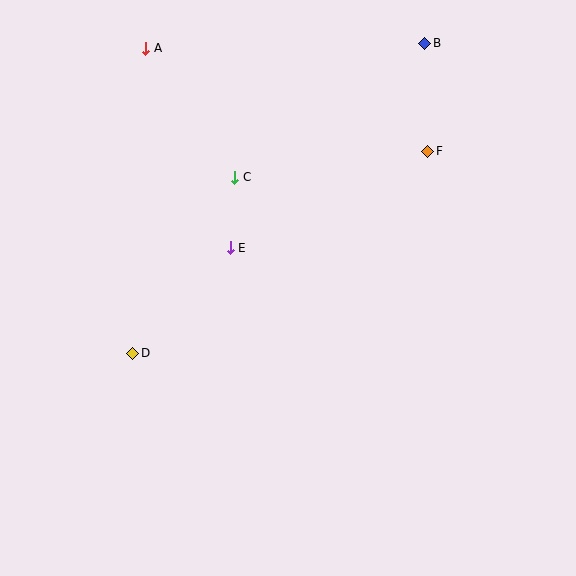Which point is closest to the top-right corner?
Point B is closest to the top-right corner.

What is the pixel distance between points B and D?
The distance between B and D is 426 pixels.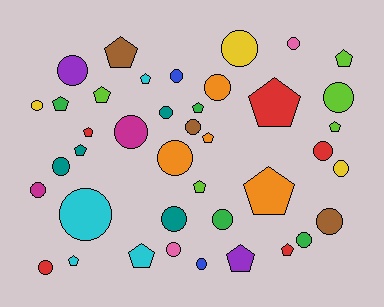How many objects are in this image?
There are 40 objects.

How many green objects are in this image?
There are 4 green objects.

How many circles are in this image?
There are 23 circles.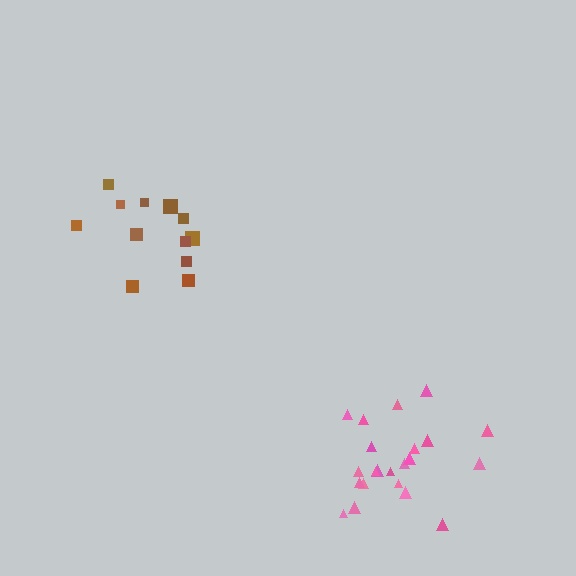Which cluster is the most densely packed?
Pink.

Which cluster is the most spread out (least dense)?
Brown.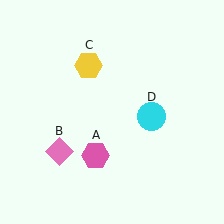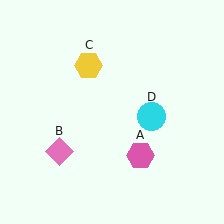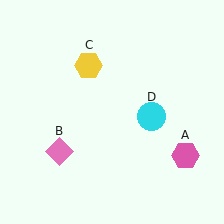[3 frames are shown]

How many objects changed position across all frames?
1 object changed position: pink hexagon (object A).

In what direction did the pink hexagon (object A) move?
The pink hexagon (object A) moved right.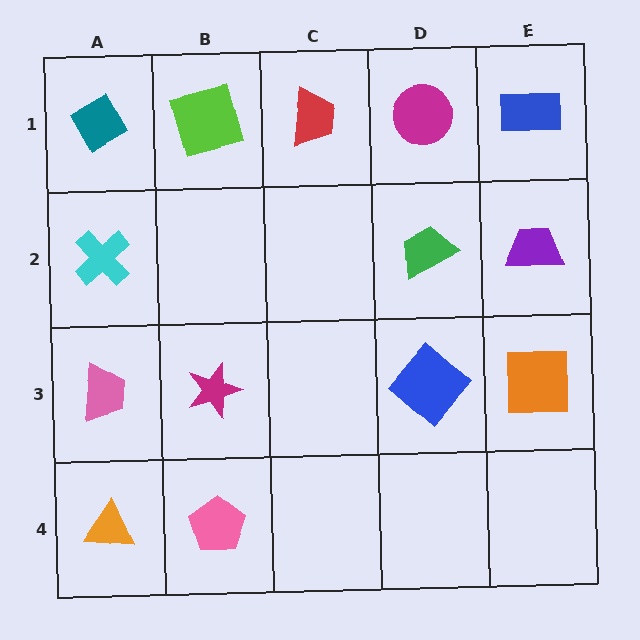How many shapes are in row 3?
4 shapes.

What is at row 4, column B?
A pink pentagon.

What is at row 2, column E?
A purple trapezoid.